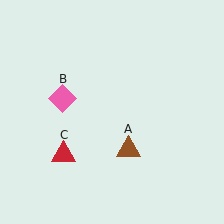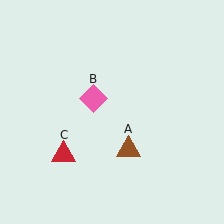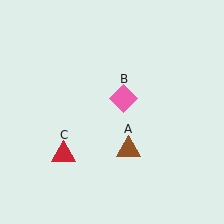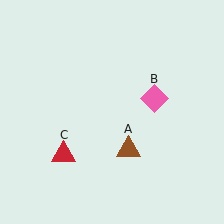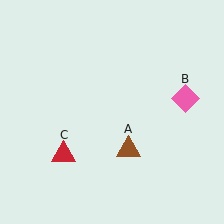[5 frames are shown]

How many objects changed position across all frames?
1 object changed position: pink diamond (object B).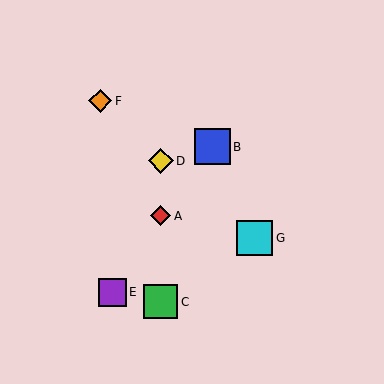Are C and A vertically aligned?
Yes, both are at x≈161.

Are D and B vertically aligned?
No, D is at x≈161 and B is at x≈212.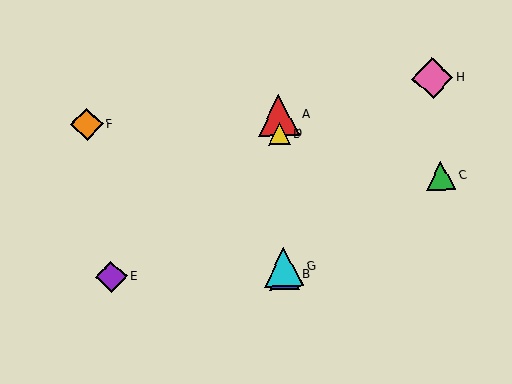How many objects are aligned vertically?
4 objects (A, B, D, G) are aligned vertically.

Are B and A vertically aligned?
Yes, both are at x≈284.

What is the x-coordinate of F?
Object F is at x≈87.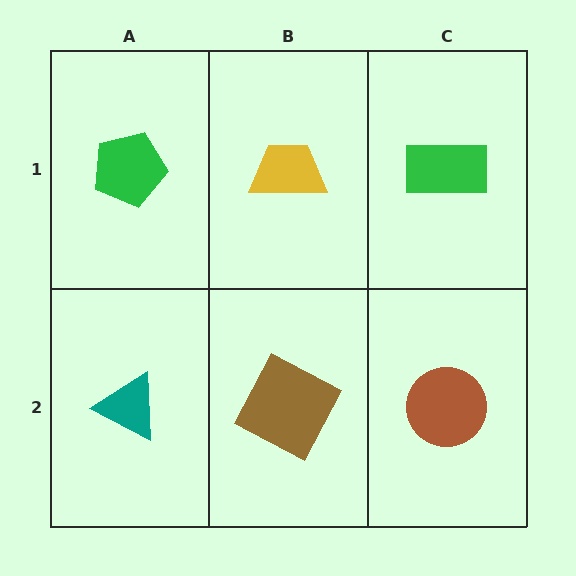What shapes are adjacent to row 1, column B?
A brown square (row 2, column B), a green pentagon (row 1, column A), a green rectangle (row 1, column C).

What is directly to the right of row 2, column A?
A brown square.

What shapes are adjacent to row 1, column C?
A brown circle (row 2, column C), a yellow trapezoid (row 1, column B).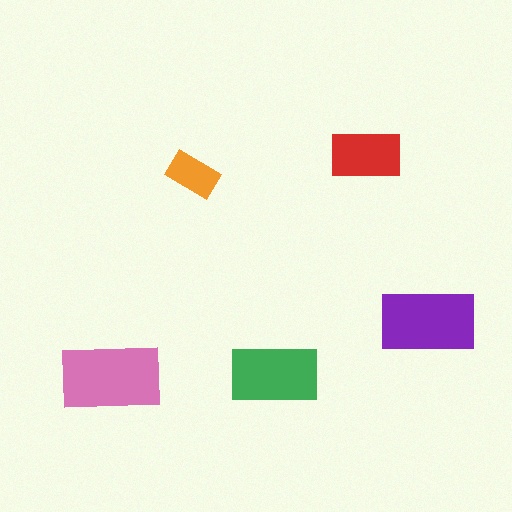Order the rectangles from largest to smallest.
the pink one, the purple one, the green one, the red one, the orange one.